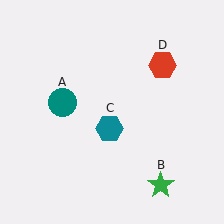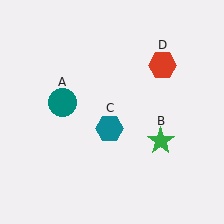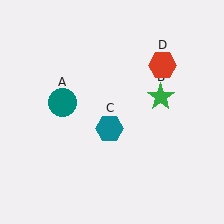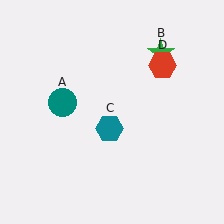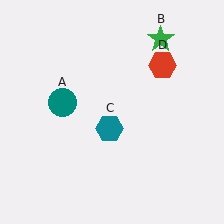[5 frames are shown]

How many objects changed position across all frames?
1 object changed position: green star (object B).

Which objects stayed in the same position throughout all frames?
Teal circle (object A) and teal hexagon (object C) and red hexagon (object D) remained stationary.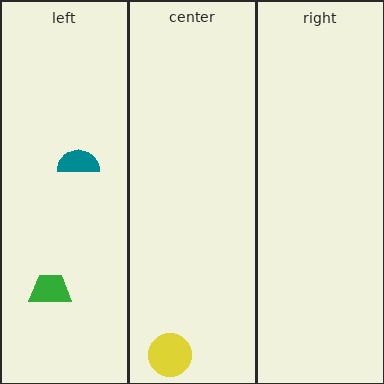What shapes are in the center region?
The yellow circle.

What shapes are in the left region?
The green trapezoid, the teal semicircle.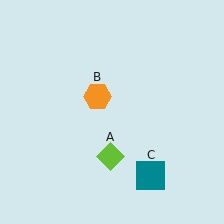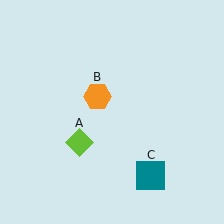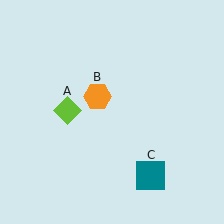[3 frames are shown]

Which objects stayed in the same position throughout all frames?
Orange hexagon (object B) and teal square (object C) remained stationary.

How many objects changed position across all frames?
1 object changed position: lime diamond (object A).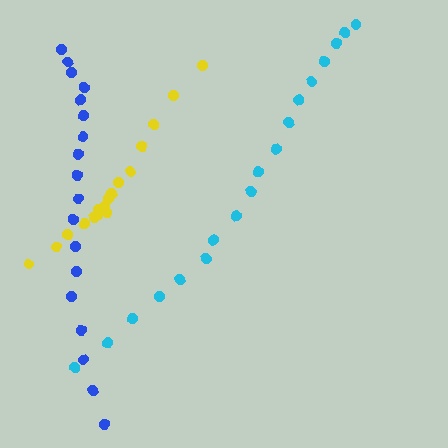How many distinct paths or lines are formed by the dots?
There are 3 distinct paths.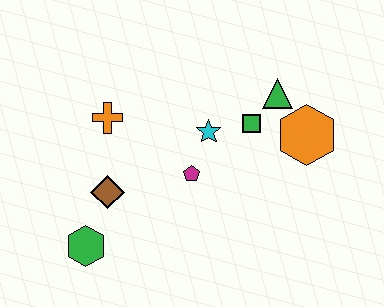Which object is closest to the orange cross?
The brown diamond is closest to the orange cross.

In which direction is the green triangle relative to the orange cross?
The green triangle is to the right of the orange cross.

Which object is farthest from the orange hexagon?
The green hexagon is farthest from the orange hexagon.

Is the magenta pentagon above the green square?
No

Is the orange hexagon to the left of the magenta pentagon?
No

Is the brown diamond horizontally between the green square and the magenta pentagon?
No